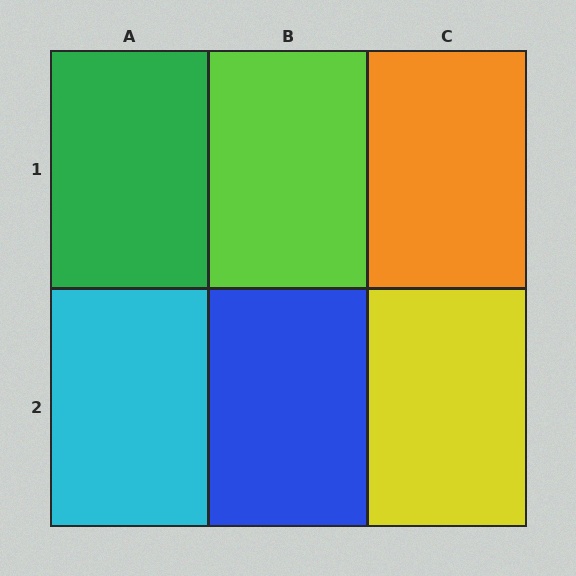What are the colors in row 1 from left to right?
Green, lime, orange.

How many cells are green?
1 cell is green.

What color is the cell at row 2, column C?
Yellow.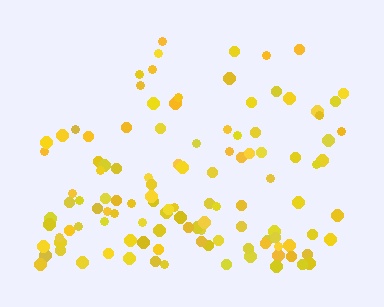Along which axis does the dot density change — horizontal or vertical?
Vertical.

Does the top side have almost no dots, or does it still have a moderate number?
Still a moderate number, just noticeably fewer than the bottom.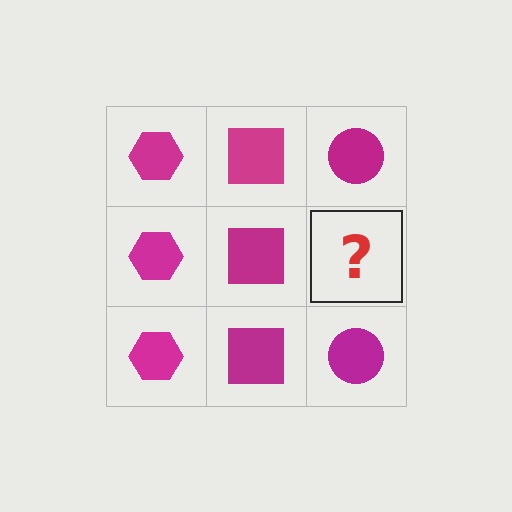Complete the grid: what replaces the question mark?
The question mark should be replaced with a magenta circle.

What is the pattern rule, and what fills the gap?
The rule is that each column has a consistent shape. The gap should be filled with a magenta circle.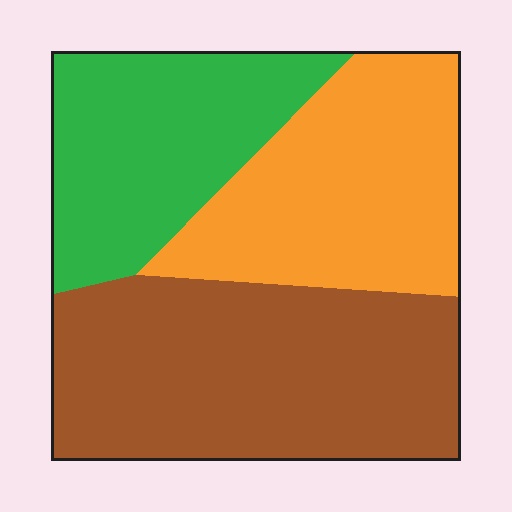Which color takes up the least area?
Green, at roughly 25%.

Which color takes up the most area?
Brown, at roughly 45%.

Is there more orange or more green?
Orange.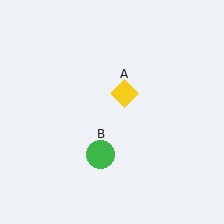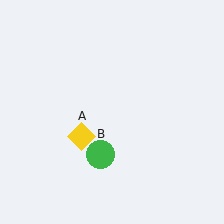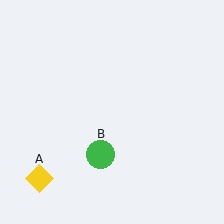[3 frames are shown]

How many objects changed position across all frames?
1 object changed position: yellow diamond (object A).